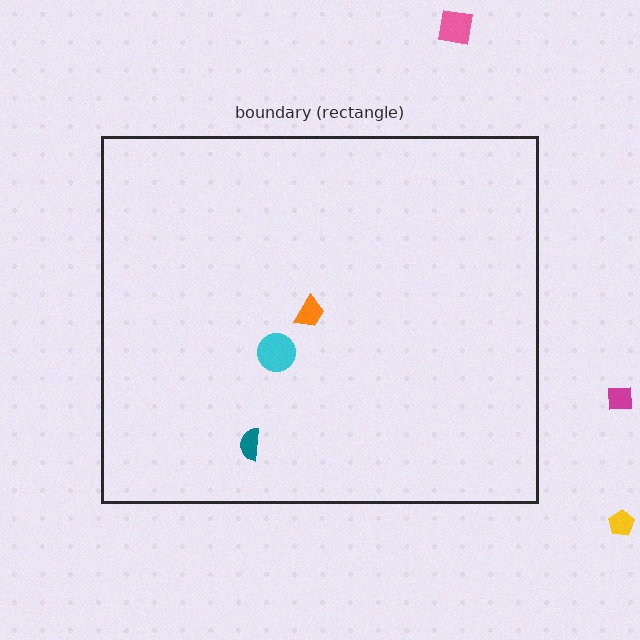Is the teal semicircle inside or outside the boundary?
Inside.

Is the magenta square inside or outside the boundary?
Outside.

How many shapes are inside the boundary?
3 inside, 3 outside.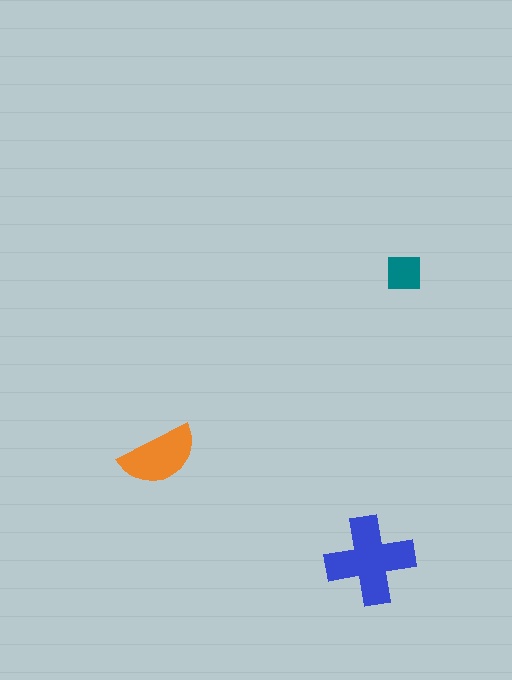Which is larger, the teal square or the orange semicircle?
The orange semicircle.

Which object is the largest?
The blue cross.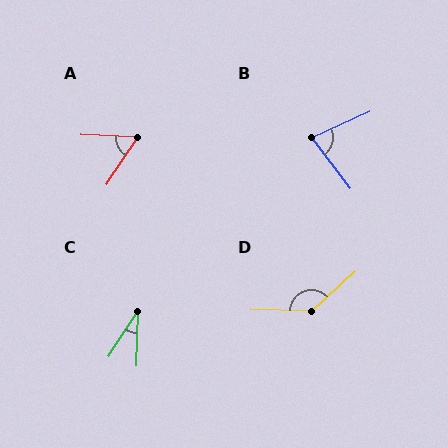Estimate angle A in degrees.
Approximately 59 degrees.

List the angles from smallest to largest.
C (31°), A (59°), B (77°), D (136°).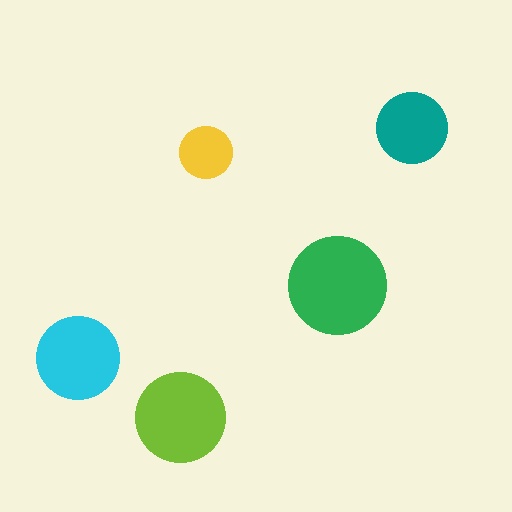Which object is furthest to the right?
The teal circle is rightmost.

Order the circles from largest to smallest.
the green one, the lime one, the cyan one, the teal one, the yellow one.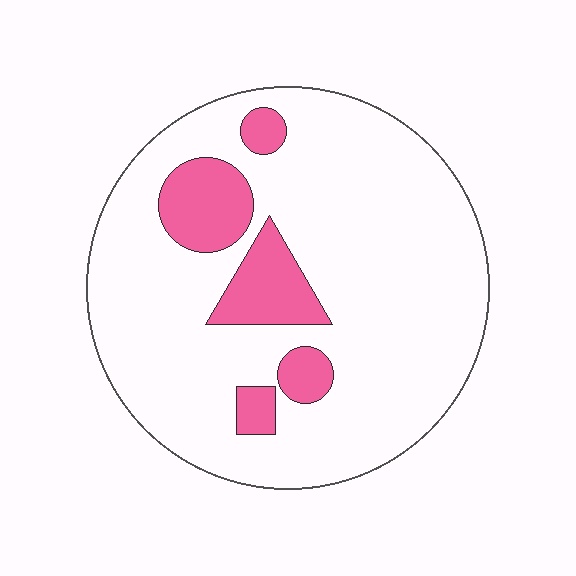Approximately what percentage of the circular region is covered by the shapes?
Approximately 15%.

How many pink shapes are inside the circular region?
5.